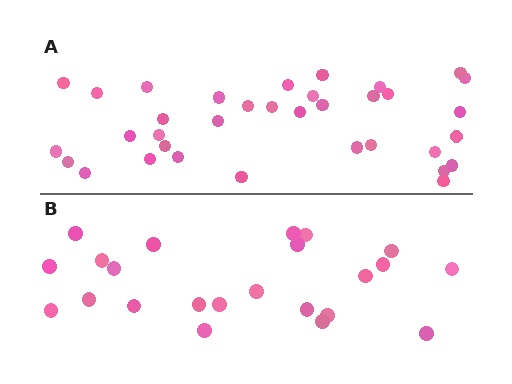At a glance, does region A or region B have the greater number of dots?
Region A (the top region) has more dots.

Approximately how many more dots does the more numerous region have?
Region A has roughly 12 or so more dots than region B.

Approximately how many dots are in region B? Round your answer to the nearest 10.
About 20 dots. (The exact count is 23, which rounds to 20.)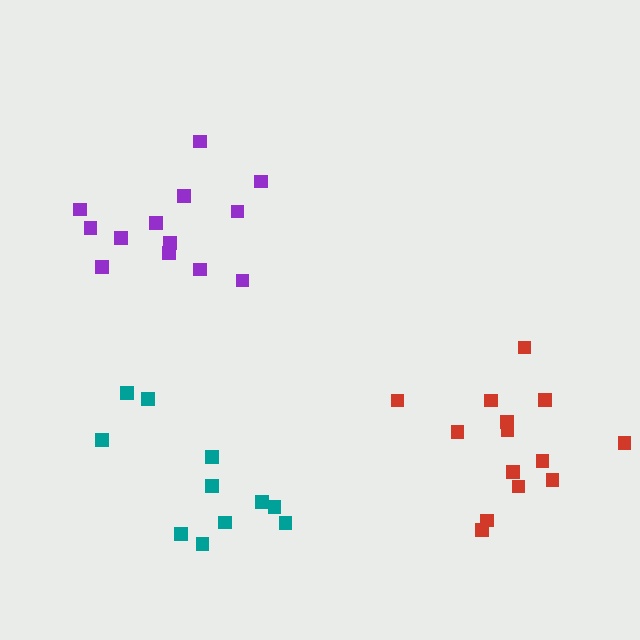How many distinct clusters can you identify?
There are 3 distinct clusters.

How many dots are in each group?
Group 1: 13 dots, Group 2: 11 dots, Group 3: 14 dots (38 total).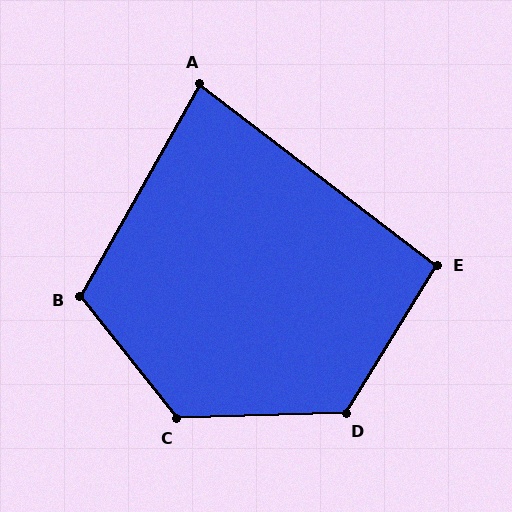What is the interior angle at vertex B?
Approximately 112 degrees (obtuse).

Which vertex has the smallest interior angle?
A, at approximately 82 degrees.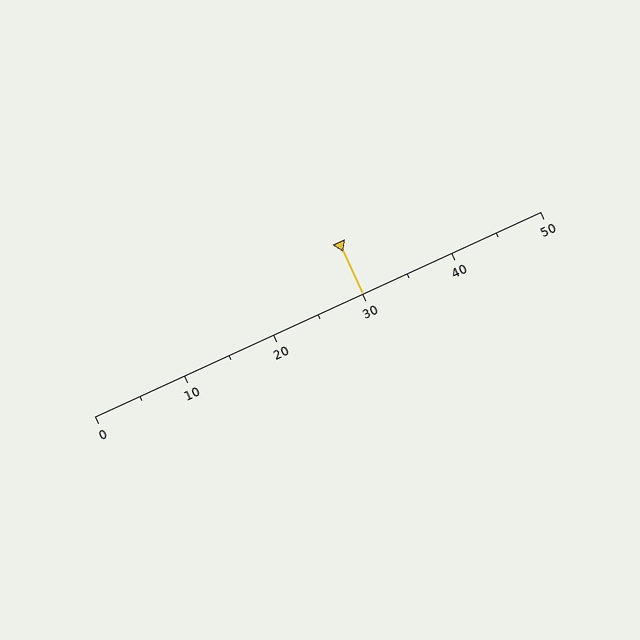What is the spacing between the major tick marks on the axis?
The major ticks are spaced 10 apart.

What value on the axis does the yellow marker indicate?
The marker indicates approximately 30.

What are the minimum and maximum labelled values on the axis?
The axis runs from 0 to 50.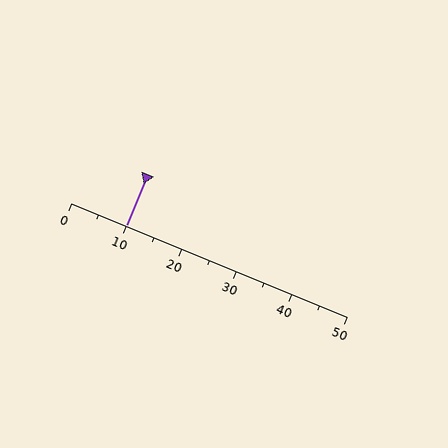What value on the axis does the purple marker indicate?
The marker indicates approximately 10.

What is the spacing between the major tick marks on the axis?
The major ticks are spaced 10 apart.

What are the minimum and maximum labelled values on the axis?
The axis runs from 0 to 50.